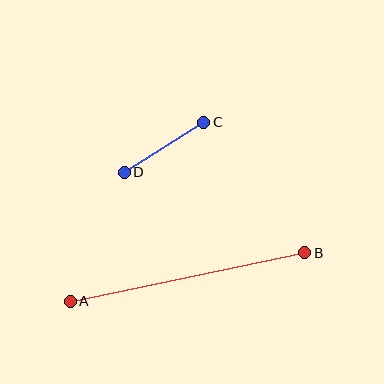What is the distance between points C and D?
The distance is approximately 94 pixels.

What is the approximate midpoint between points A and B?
The midpoint is at approximately (188, 277) pixels.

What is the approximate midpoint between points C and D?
The midpoint is at approximately (164, 147) pixels.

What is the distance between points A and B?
The distance is approximately 240 pixels.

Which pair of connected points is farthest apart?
Points A and B are farthest apart.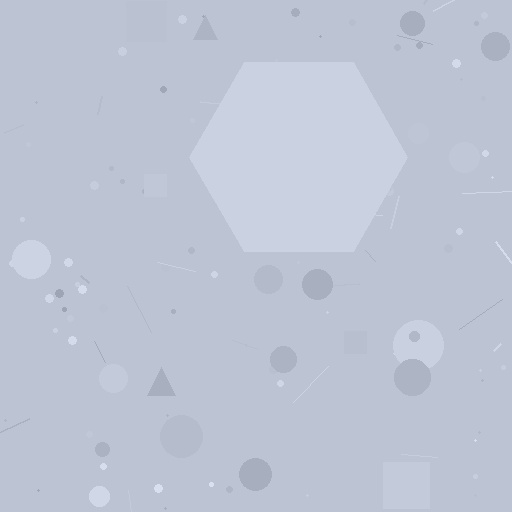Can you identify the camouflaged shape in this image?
The camouflaged shape is a hexagon.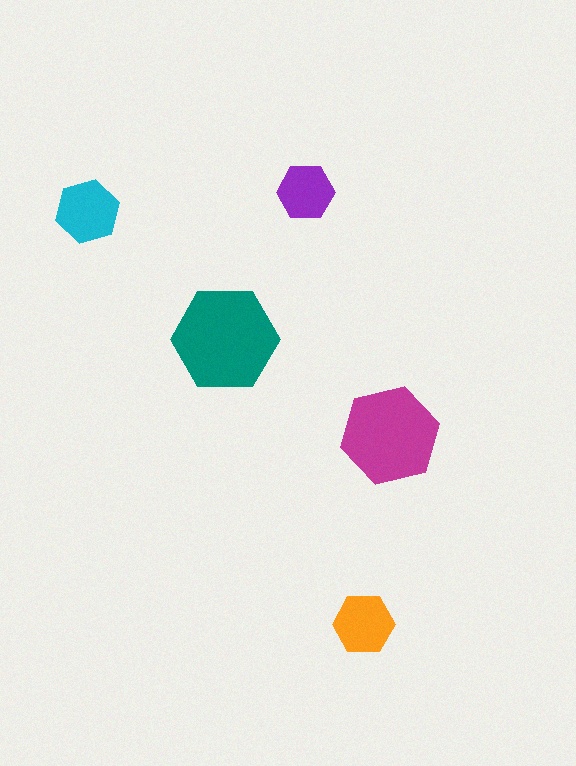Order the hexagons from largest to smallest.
the teal one, the magenta one, the cyan one, the orange one, the purple one.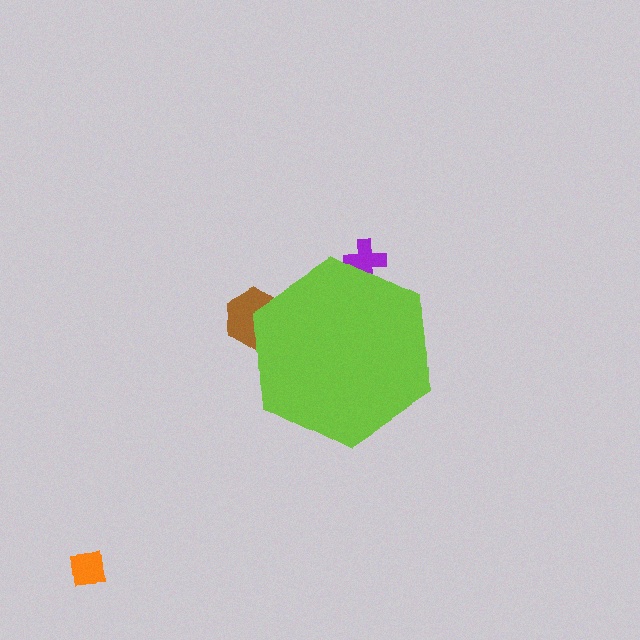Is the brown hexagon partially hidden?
Yes, the brown hexagon is partially hidden behind the lime hexagon.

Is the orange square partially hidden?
No, the orange square is fully visible.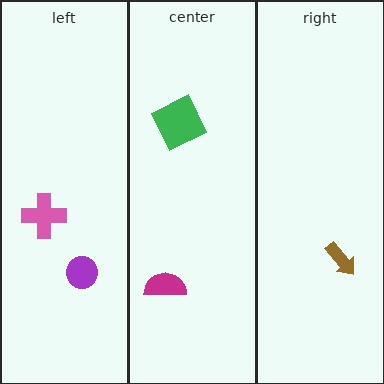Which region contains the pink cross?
The left region.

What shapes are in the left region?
The pink cross, the purple circle.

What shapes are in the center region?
The green square, the magenta semicircle.